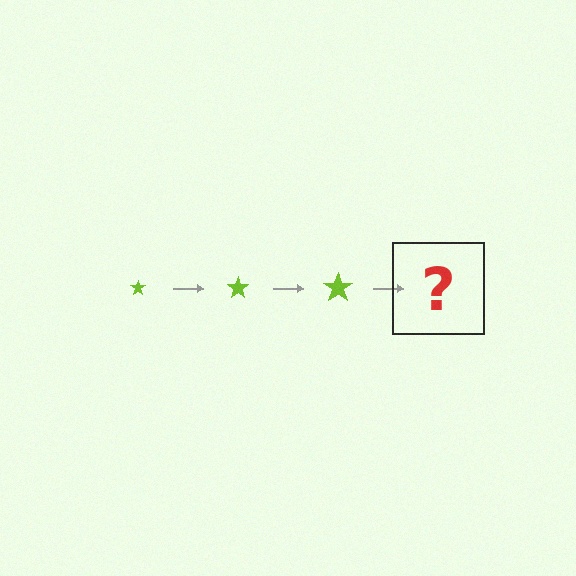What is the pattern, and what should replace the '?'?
The pattern is that the star gets progressively larger each step. The '?' should be a lime star, larger than the previous one.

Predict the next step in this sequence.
The next step is a lime star, larger than the previous one.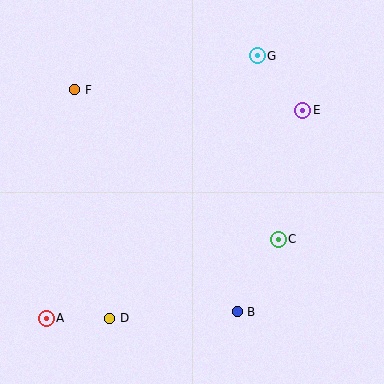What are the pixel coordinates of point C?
Point C is at (278, 239).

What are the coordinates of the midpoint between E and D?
The midpoint between E and D is at (206, 214).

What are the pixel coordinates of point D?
Point D is at (110, 318).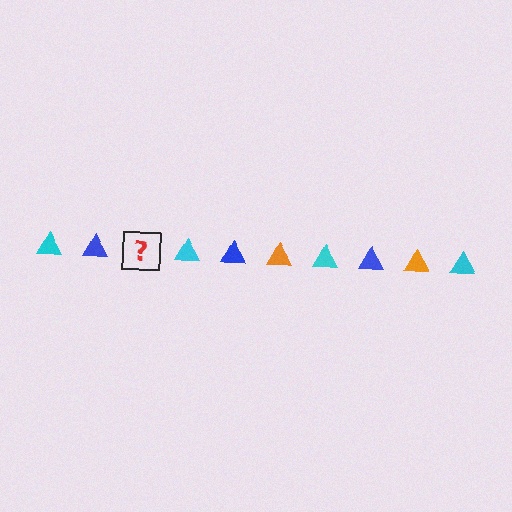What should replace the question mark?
The question mark should be replaced with an orange triangle.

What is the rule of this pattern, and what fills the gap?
The rule is that the pattern cycles through cyan, blue, orange triangles. The gap should be filled with an orange triangle.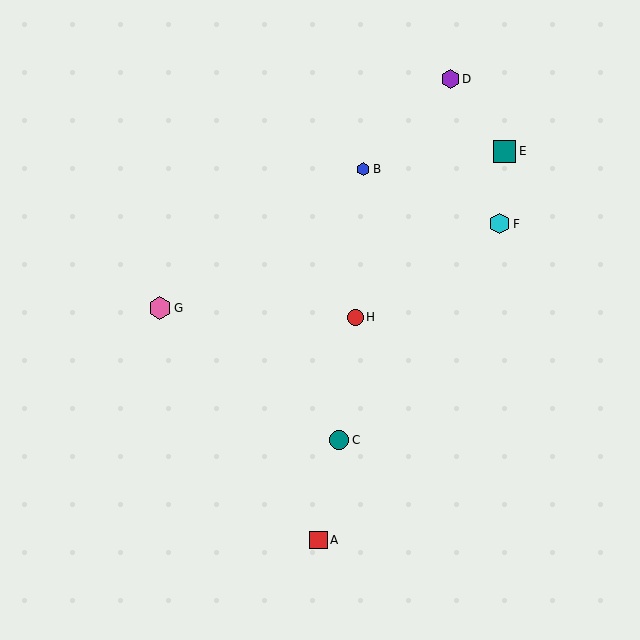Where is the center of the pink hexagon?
The center of the pink hexagon is at (160, 308).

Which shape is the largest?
The pink hexagon (labeled G) is the largest.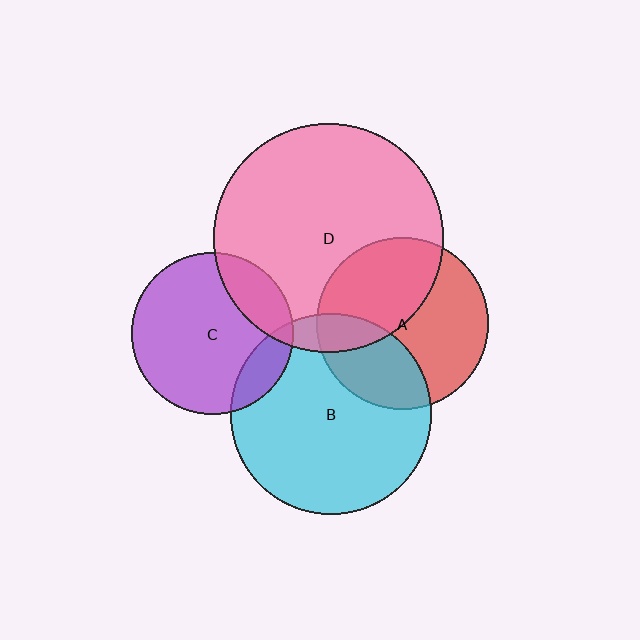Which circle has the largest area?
Circle D (pink).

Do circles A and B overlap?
Yes.